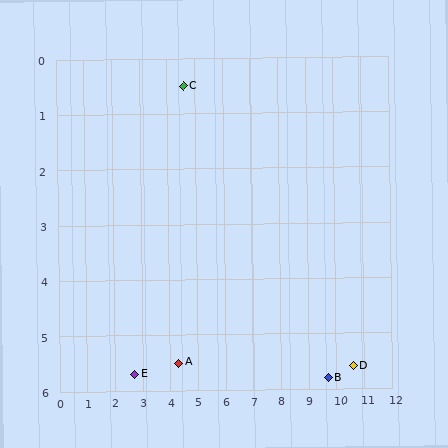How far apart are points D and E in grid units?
Points D and E are about 7.9 grid units apart.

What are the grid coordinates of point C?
Point C is at approximately (4.6, 0.5).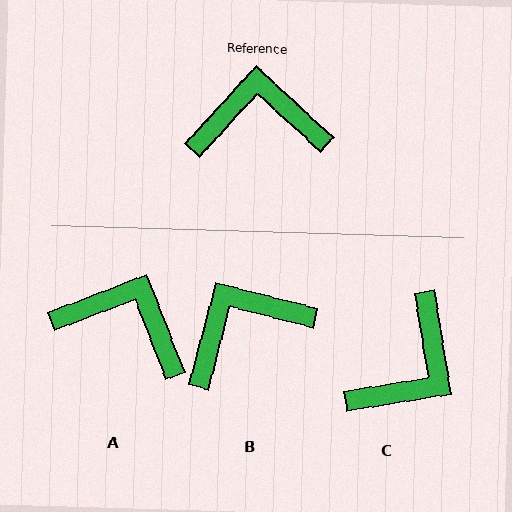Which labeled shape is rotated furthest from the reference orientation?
C, about 128 degrees away.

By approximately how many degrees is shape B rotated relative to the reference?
Approximately 28 degrees counter-clockwise.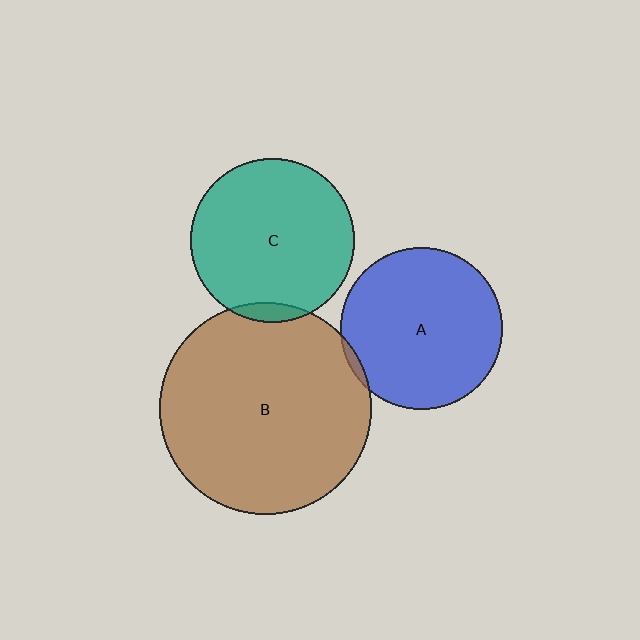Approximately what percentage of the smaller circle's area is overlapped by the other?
Approximately 5%.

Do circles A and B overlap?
Yes.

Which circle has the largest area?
Circle B (brown).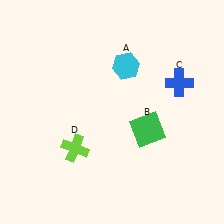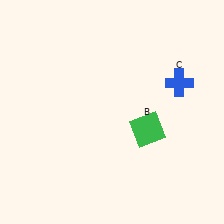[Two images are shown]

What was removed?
The cyan hexagon (A), the lime cross (D) were removed in Image 2.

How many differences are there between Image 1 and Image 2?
There are 2 differences between the two images.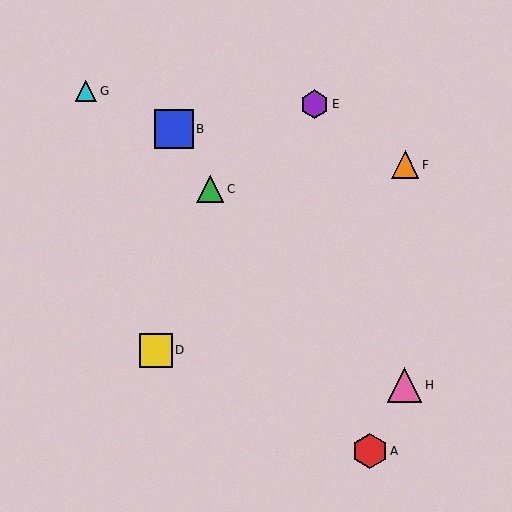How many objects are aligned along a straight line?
3 objects (A, B, C) are aligned along a straight line.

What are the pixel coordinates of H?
Object H is at (405, 385).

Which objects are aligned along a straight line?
Objects A, B, C are aligned along a straight line.